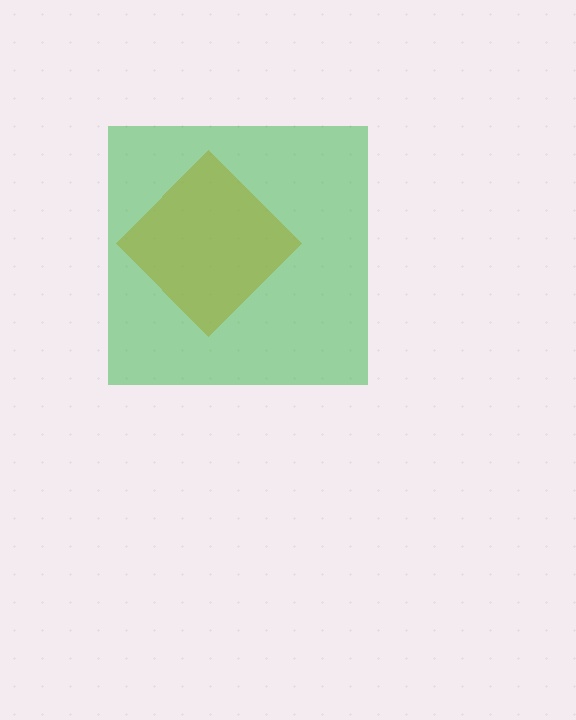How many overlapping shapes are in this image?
There are 2 overlapping shapes in the image.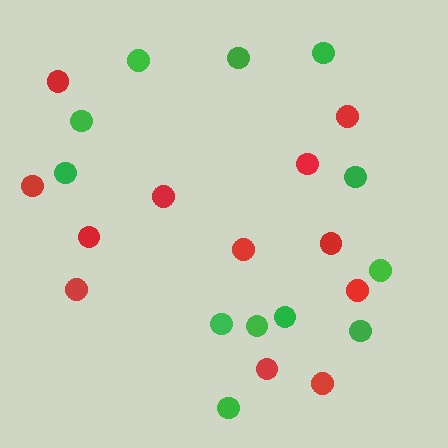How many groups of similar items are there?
There are 2 groups: one group of red circles (12) and one group of green circles (12).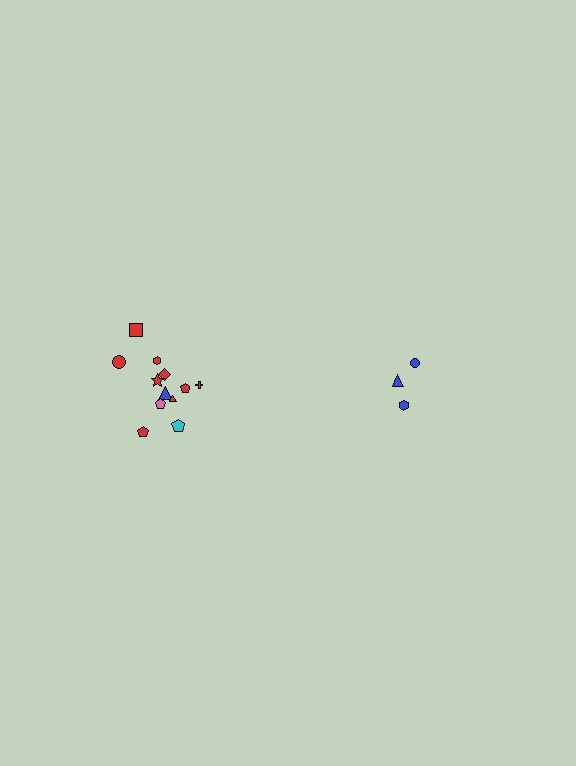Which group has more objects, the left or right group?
The left group.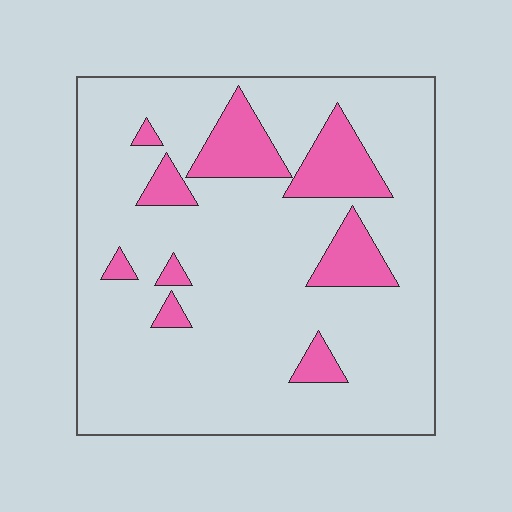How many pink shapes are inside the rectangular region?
9.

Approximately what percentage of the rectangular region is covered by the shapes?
Approximately 15%.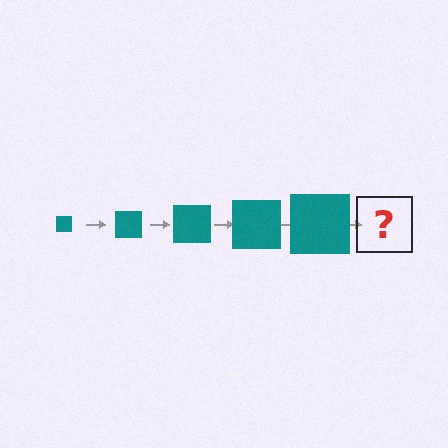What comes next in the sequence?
The next element should be a teal square, larger than the previous one.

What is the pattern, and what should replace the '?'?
The pattern is that the square gets progressively larger each step. The '?' should be a teal square, larger than the previous one.